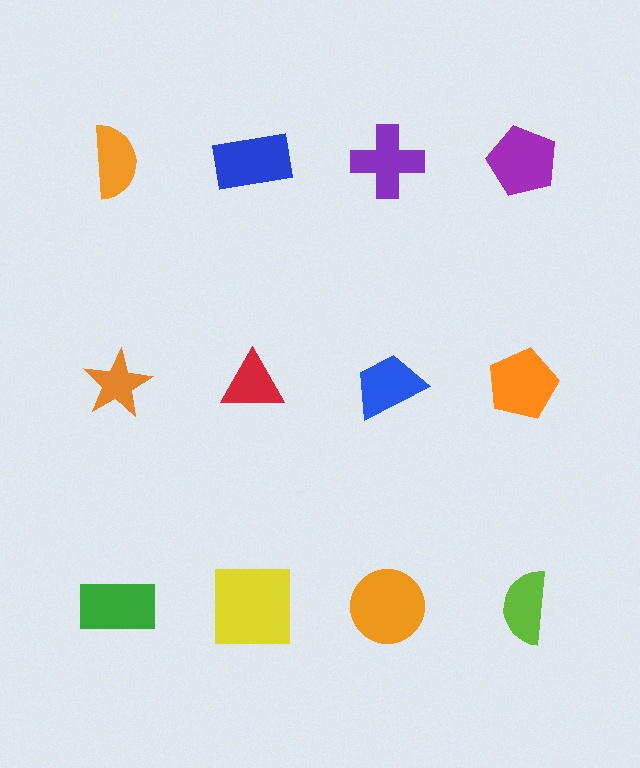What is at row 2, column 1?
An orange star.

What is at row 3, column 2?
A yellow square.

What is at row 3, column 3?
An orange circle.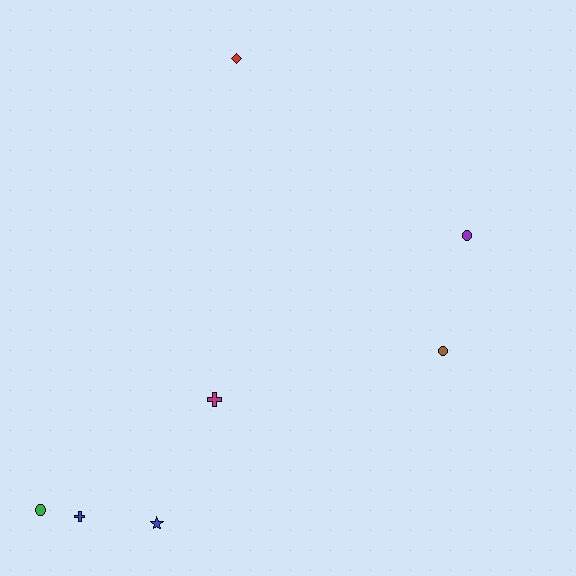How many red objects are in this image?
There is 1 red object.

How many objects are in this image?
There are 7 objects.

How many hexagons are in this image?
There are no hexagons.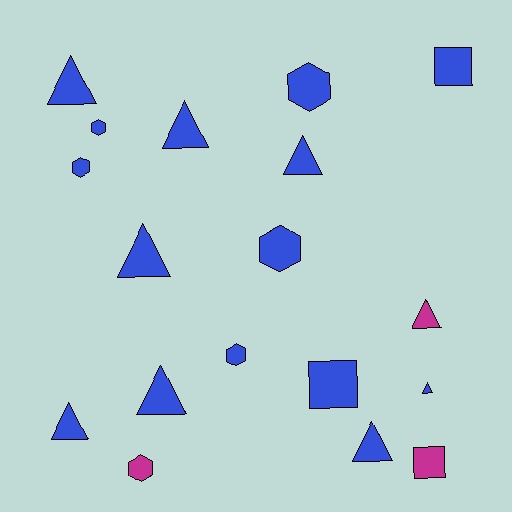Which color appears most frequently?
Blue, with 15 objects.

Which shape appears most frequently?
Triangle, with 9 objects.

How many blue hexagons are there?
There are 5 blue hexagons.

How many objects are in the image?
There are 18 objects.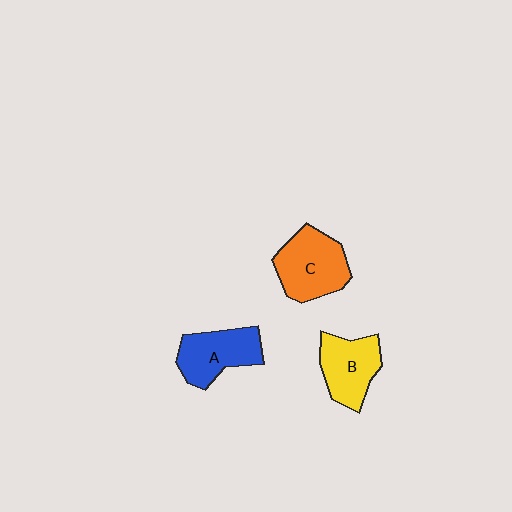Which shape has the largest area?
Shape C (orange).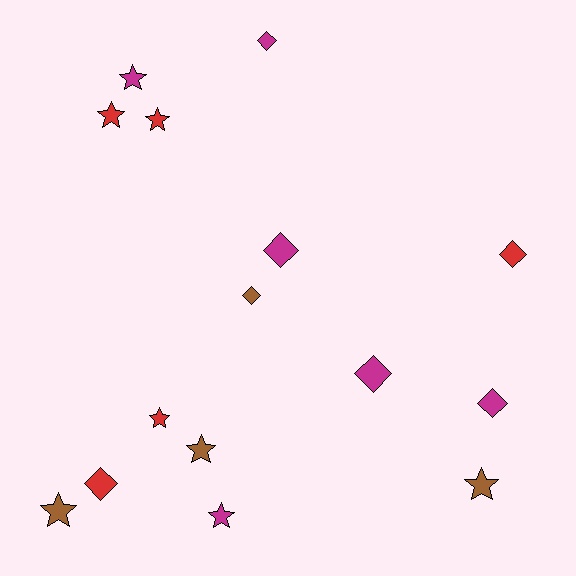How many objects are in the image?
There are 15 objects.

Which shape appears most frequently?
Star, with 8 objects.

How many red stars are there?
There are 3 red stars.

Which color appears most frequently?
Magenta, with 6 objects.